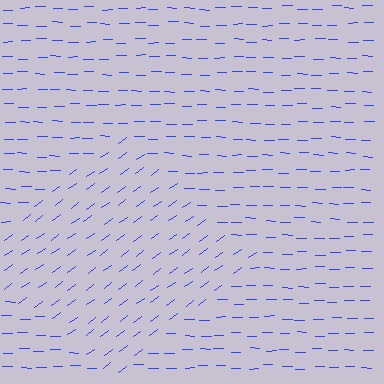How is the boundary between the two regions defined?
The boundary is defined purely by a change in line orientation (approximately 37 degrees difference). All lines are the same color and thickness.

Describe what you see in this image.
The image is filled with small blue line segments. A diamond region in the image has lines oriented differently from the surrounding lines, creating a visible texture boundary.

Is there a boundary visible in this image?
Yes, there is a texture boundary formed by a change in line orientation.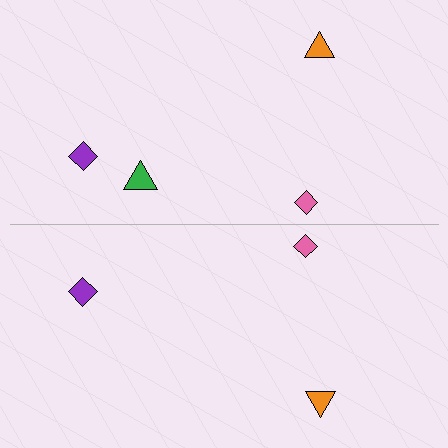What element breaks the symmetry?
A green triangle is missing from the bottom side.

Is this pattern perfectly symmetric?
No, the pattern is not perfectly symmetric. A green triangle is missing from the bottom side.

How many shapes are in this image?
There are 7 shapes in this image.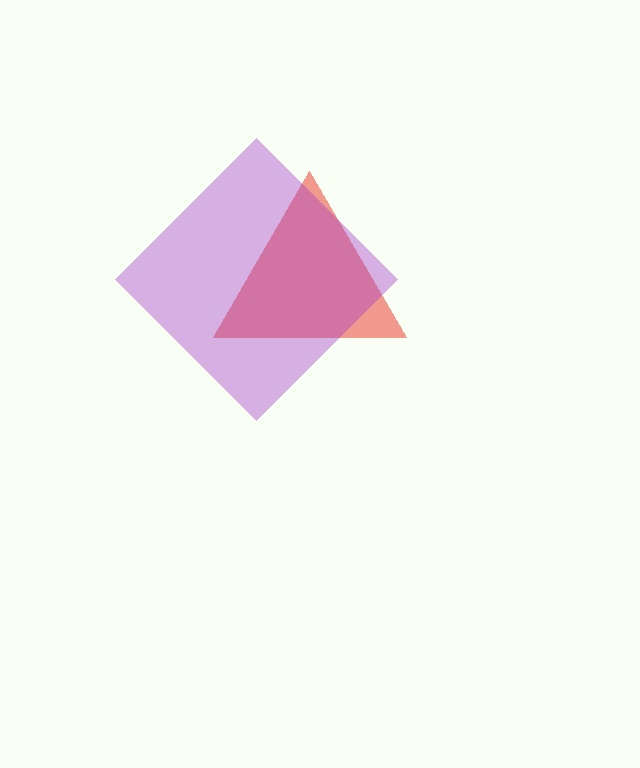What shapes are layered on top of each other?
The layered shapes are: a red triangle, a purple diamond.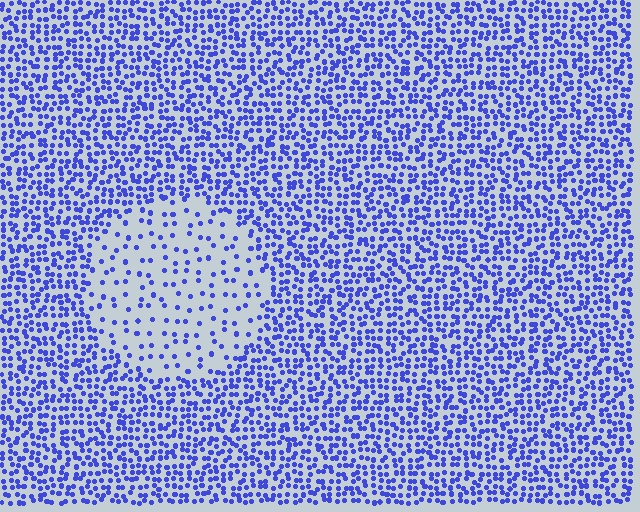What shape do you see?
I see a circle.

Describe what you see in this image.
The image contains small blue elements arranged at two different densities. A circle-shaped region is visible where the elements are less densely packed than the surrounding area.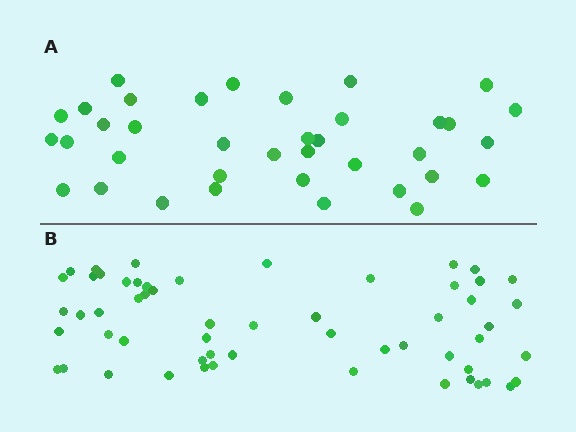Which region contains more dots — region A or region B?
Region B (the bottom region) has more dots.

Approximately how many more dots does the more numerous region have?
Region B has approximately 20 more dots than region A.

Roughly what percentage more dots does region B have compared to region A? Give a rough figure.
About 55% more.